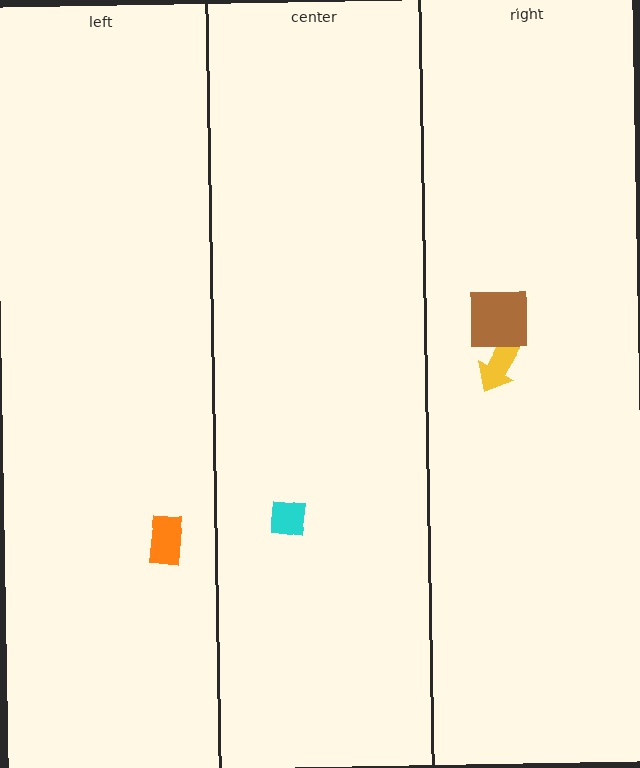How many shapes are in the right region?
2.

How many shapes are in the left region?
1.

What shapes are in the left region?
The orange rectangle.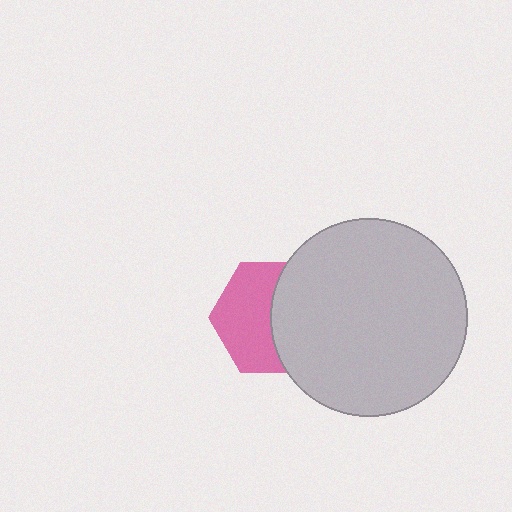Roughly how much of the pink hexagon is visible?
About half of it is visible (roughly 54%).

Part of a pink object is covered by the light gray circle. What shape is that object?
It is a hexagon.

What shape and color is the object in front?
The object in front is a light gray circle.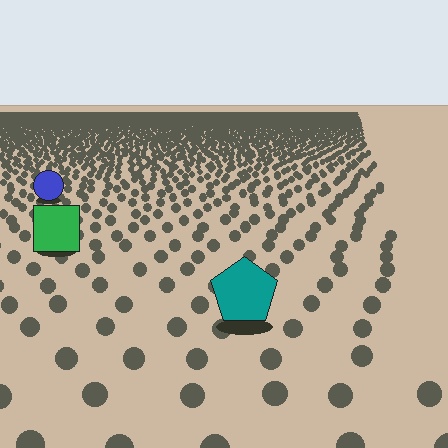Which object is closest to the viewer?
The teal pentagon is closest. The texture marks near it are larger and more spread out.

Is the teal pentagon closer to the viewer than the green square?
Yes. The teal pentagon is closer — you can tell from the texture gradient: the ground texture is coarser near it.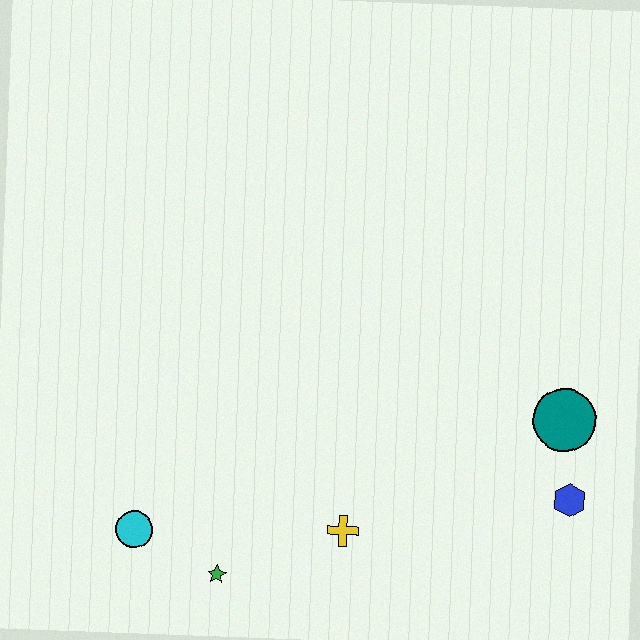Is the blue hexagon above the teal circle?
No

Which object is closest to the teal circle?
The blue hexagon is closest to the teal circle.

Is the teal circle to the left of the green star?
No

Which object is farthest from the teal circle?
The cyan circle is farthest from the teal circle.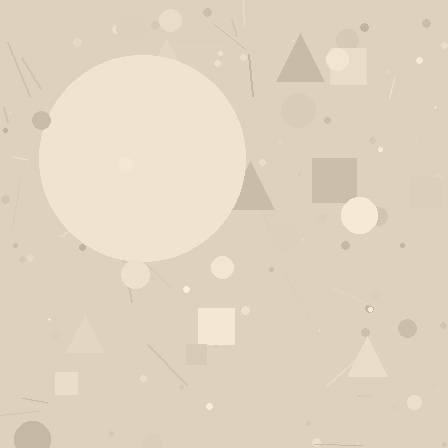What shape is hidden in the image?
A circle is hidden in the image.